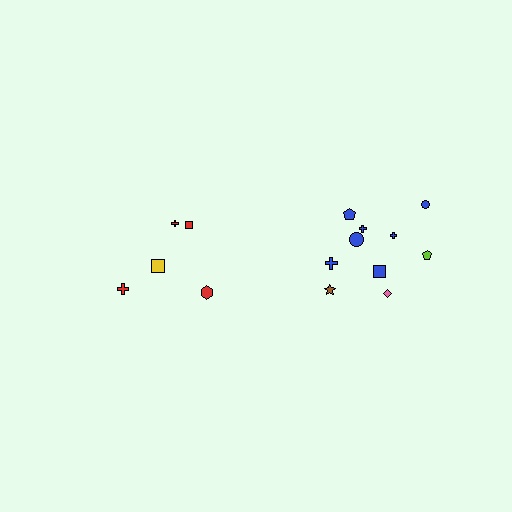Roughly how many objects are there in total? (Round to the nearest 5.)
Roughly 15 objects in total.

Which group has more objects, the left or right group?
The right group.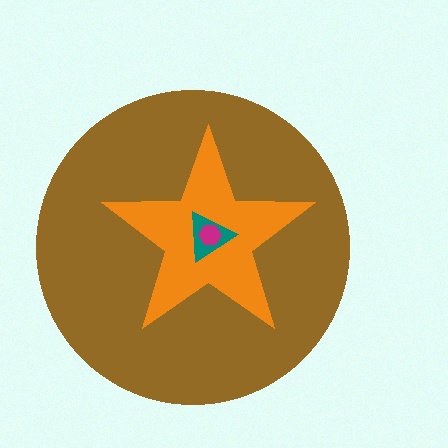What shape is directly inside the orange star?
The teal triangle.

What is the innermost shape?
The magenta hexagon.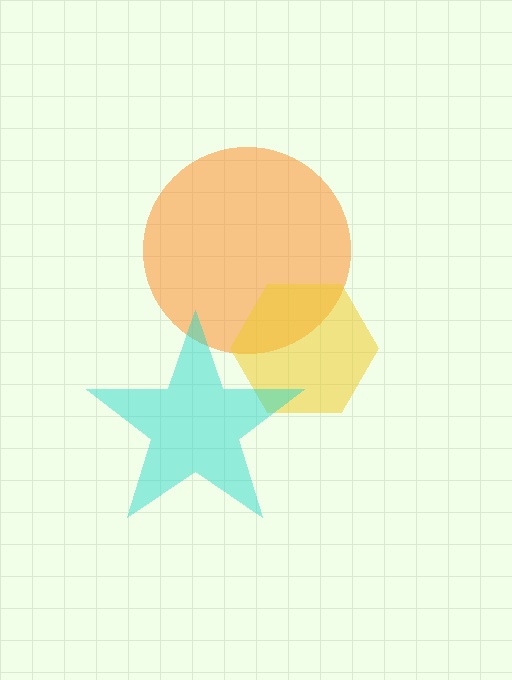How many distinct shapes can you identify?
There are 3 distinct shapes: an orange circle, a yellow hexagon, a cyan star.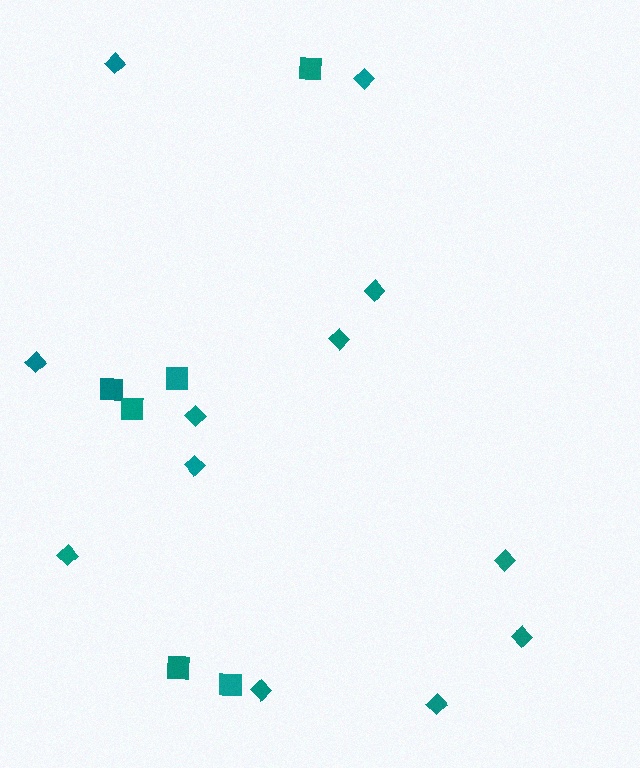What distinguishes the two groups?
There are 2 groups: one group of diamonds (12) and one group of squares (6).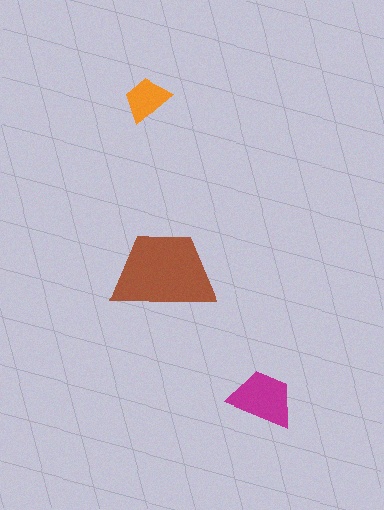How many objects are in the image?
There are 3 objects in the image.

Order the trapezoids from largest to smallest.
the brown one, the magenta one, the orange one.